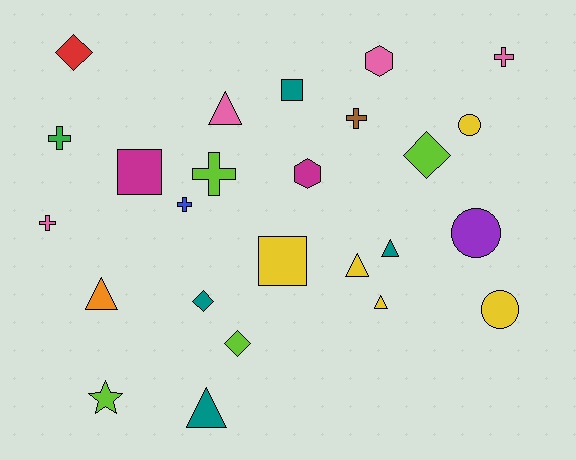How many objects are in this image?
There are 25 objects.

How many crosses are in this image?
There are 6 crosses.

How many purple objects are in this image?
There is 1 purple object.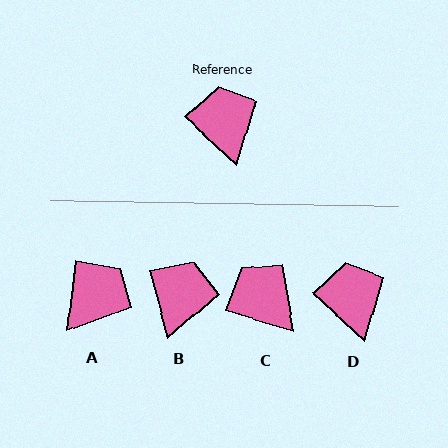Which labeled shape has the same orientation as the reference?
D.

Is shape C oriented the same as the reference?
No, it is off by about 25 degrees.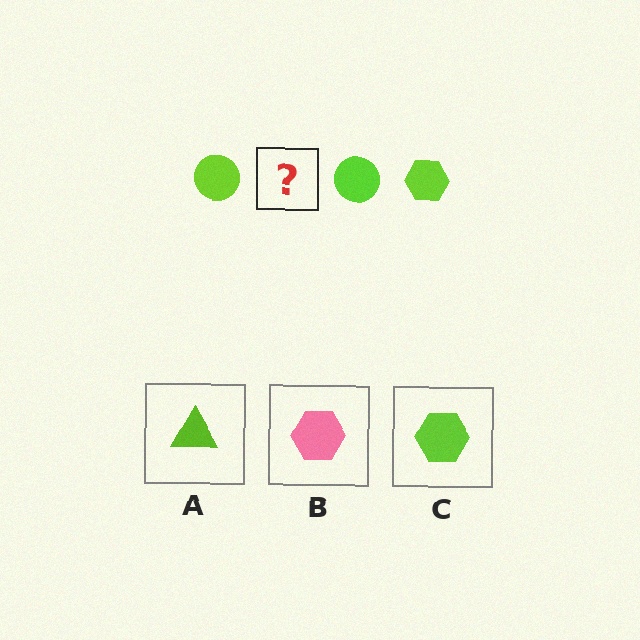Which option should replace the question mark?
Option C.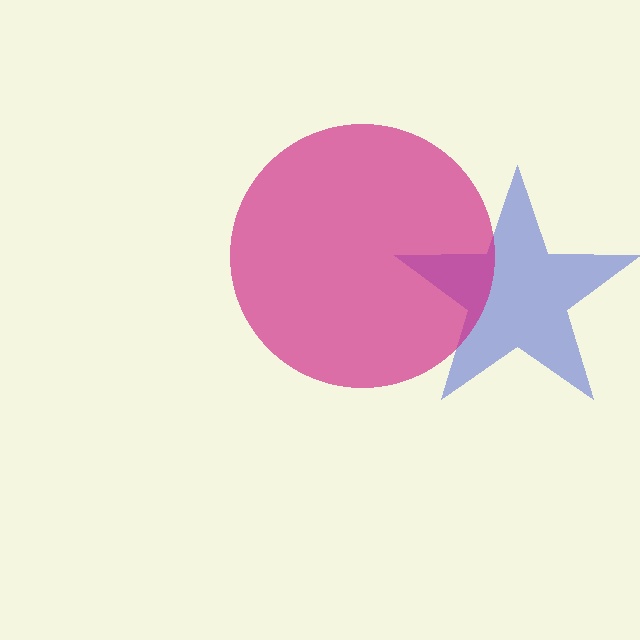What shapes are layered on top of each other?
The layered shapes are: a blue star, a magenta circle.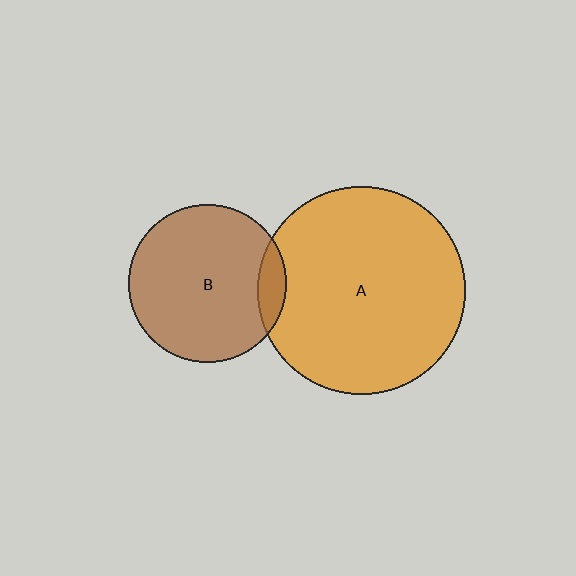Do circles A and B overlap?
Yes.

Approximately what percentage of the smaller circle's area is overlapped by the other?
Approximately 10%.